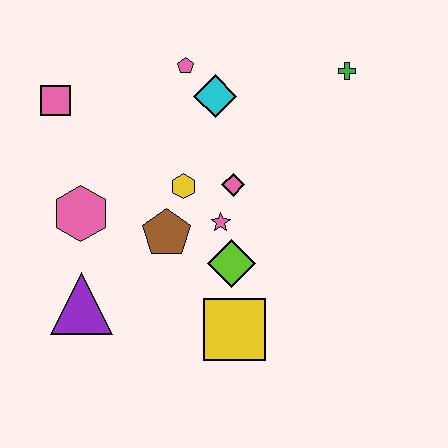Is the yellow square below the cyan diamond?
Yes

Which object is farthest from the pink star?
The pink square is farthest from the pink star.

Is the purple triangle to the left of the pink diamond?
Yes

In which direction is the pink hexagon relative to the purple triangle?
The pink hexagon is above the purple triangle.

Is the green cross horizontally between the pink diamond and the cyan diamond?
No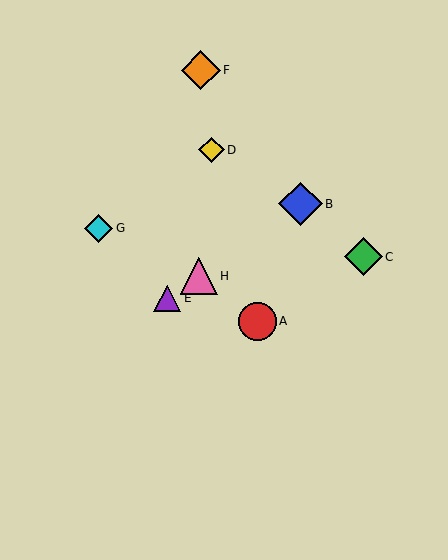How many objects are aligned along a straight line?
3 objects (B, E, H) are aligned along a straight line.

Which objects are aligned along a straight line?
Objects B, E, H are aligned along a straight line.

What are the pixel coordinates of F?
Object F is at (201, 70).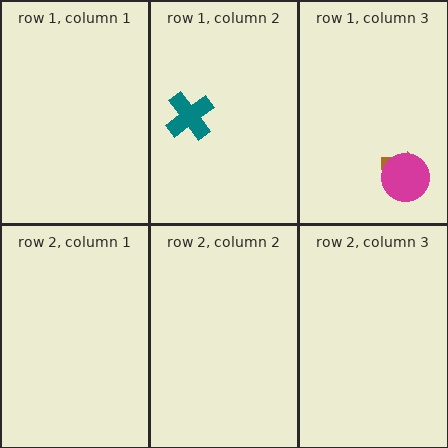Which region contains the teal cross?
The row 1, column 2 region.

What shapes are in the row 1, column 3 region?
The brown arrow, the magenta circle.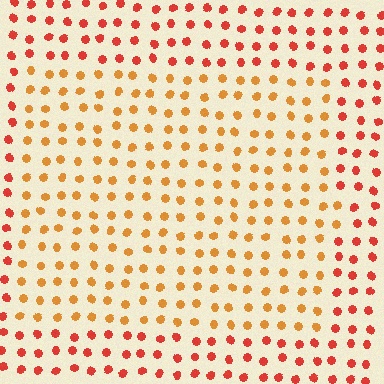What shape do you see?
I see a rectangle.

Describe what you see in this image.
The image is filled with small red elements in a uniform arrangement. A rectangle-shaped region is visible where the elements are tinted to a slightly different hue, forming a subtle color boundary.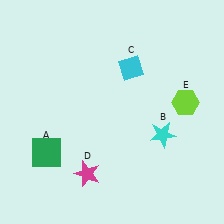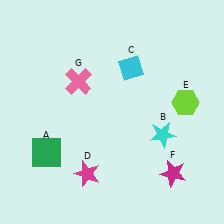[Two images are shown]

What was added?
A magenta star (F), a pink cross (G) were added in Image 2.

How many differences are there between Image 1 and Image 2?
There are 2 differences between the two images.